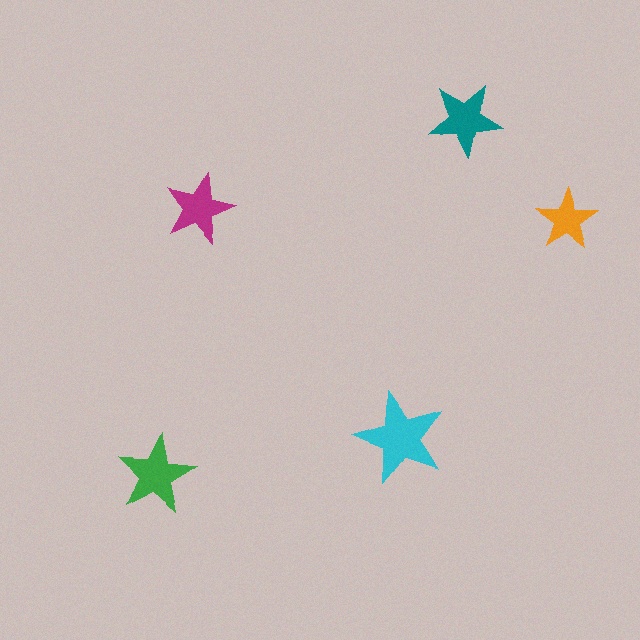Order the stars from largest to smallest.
the cyan one, the green one, the teal one, the magenta one, the orange one.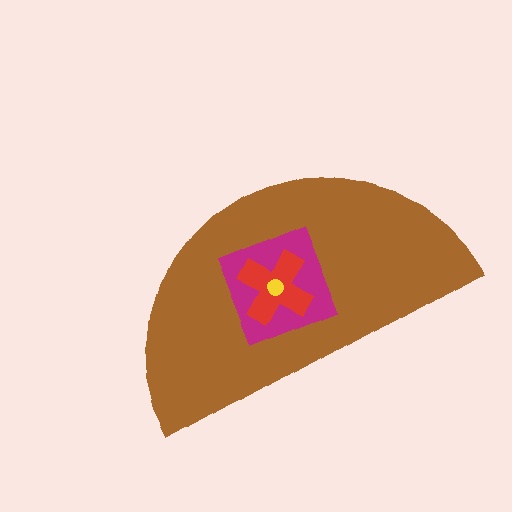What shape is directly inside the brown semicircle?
The magenta square.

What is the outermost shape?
The brown semicircle.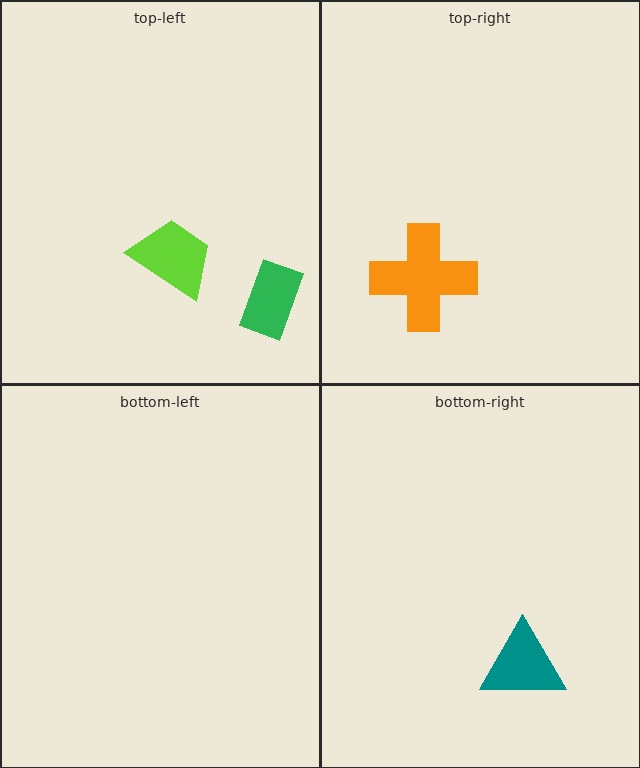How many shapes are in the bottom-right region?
1.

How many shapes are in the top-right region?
1.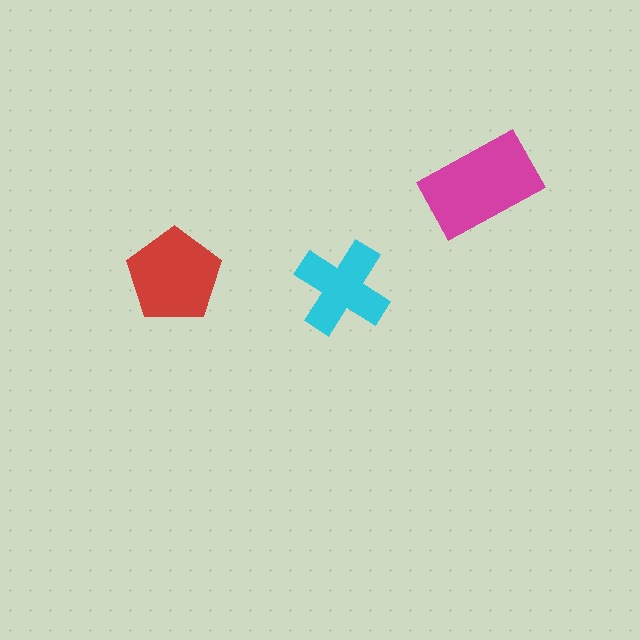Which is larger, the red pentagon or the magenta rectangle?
The magenta rectangle.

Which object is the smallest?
The cyan cross.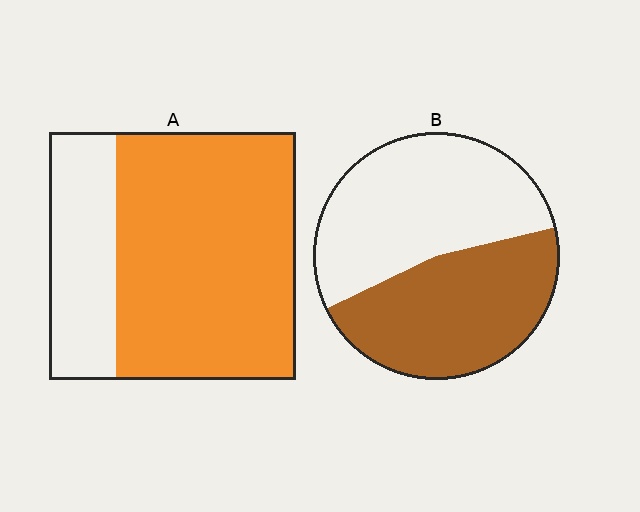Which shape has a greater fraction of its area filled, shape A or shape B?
Shape A.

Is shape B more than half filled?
Roughly half.